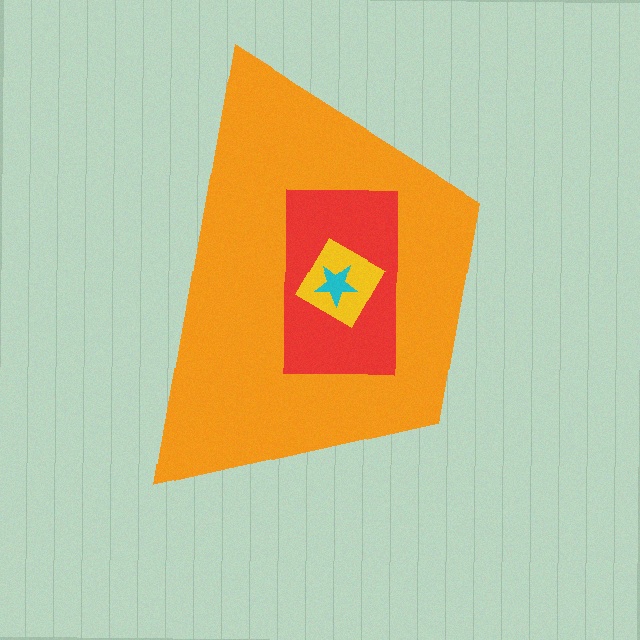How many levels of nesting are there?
4.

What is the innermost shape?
The cyan star.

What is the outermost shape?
The orange trapezoid.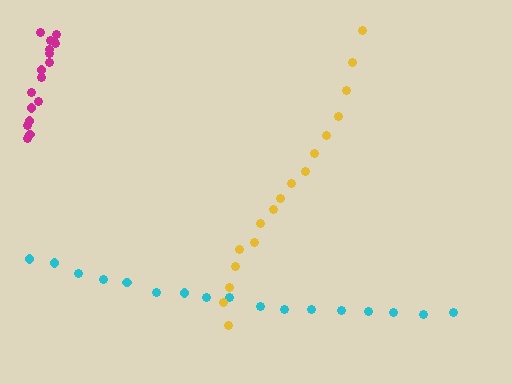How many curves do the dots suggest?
There are 3 distinct paths.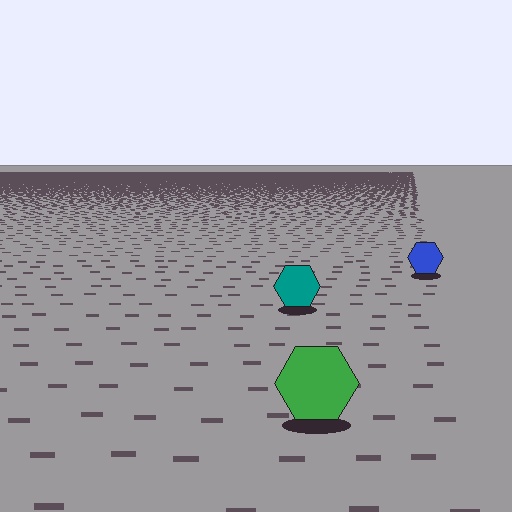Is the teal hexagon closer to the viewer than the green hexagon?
No. The green hexagon is closer — you can tell from the texture gradient: the ground texture is coarser near it.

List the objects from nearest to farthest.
From nearest to farthest: the green hexagon, the teal hexagon, the blue hexagon.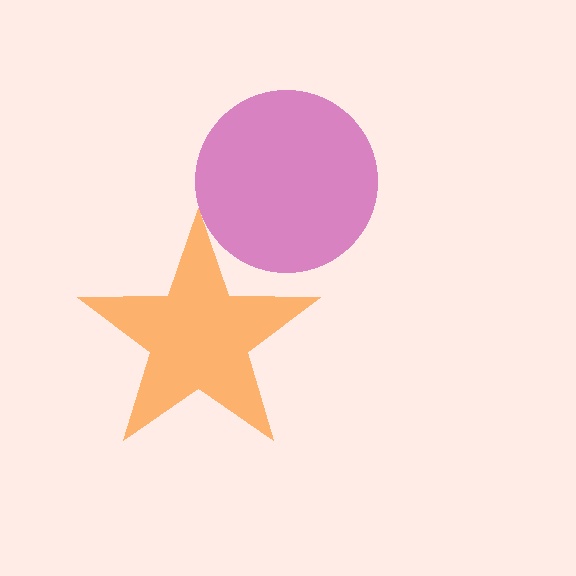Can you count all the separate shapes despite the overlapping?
Yes, there are 2 separate shapes.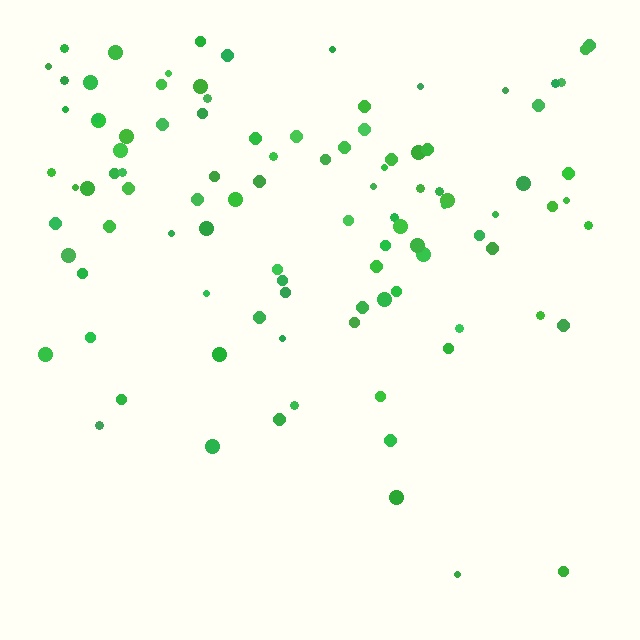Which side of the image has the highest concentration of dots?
The top.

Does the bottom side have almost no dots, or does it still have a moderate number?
Still a moderate number, just noticeably fewer than the top.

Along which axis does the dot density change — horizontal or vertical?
Vertical.